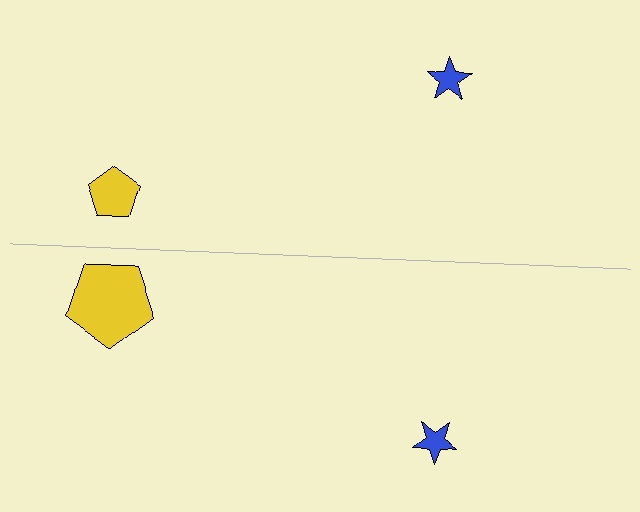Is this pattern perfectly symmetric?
No, the pattern is not perfectly symmetric. The yellow pentagon on the bottom side has a different size than its mirror counterpart.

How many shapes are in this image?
There are 4 shapes in this image.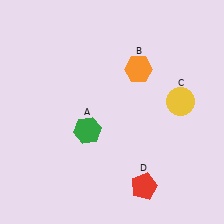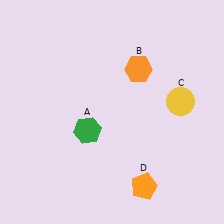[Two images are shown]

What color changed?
The pentagon (D) changed from red in Image 1 to orange in Image 2.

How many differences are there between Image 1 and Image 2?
There is 1 difference between the two images.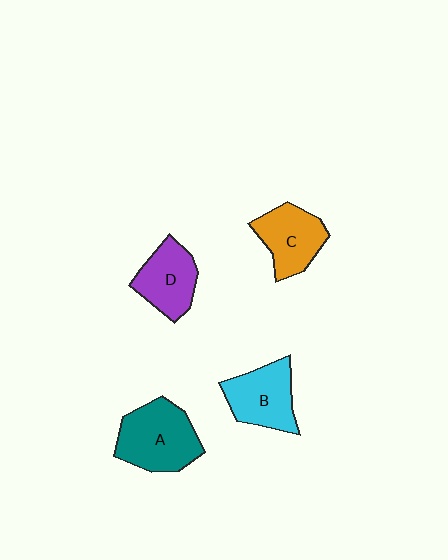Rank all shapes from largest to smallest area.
From largest to smallest: A (teal), B (cyan), C (orange), D (purple).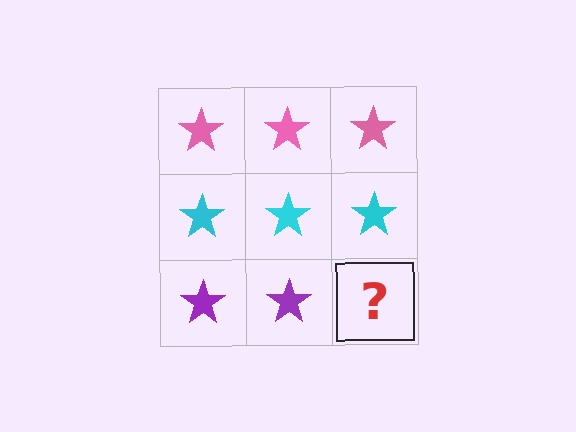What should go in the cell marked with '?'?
The missing cell should contain a purple star.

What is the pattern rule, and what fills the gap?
The rule is that each row has a consistent color. The gap should be filled with a purple star.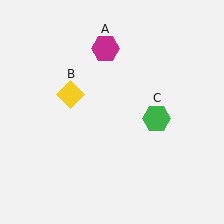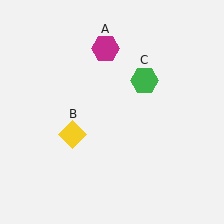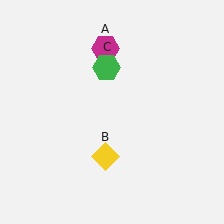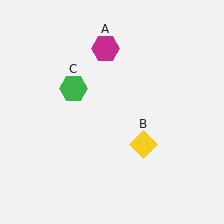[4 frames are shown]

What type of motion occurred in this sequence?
The yellow diamond (object B), green hexagon (object C) rotated counterclockwise around the center of the scene.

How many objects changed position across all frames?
2 objects changed position: yellow diamond (object B), green hexagon (object C).